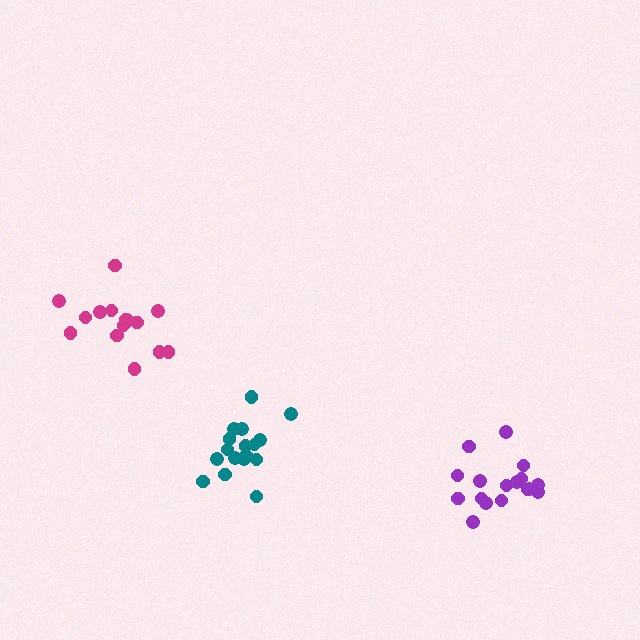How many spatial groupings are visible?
There are 3 spatial groupings.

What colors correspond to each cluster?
The clusters are colored: teal, purple, magenta.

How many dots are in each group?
Group 1: 17 dots, Group 2: 17 dots, Group 3: 16 dots (50 total).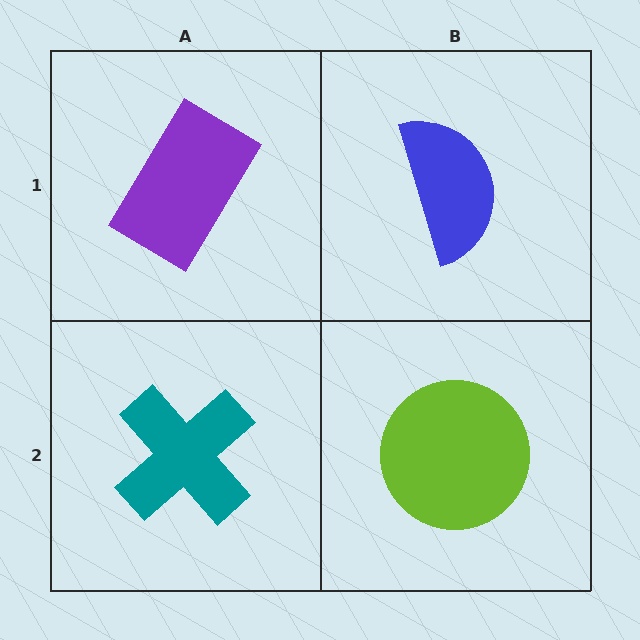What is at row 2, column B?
A lime circle.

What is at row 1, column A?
A purple rectangle.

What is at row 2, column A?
A teal cross.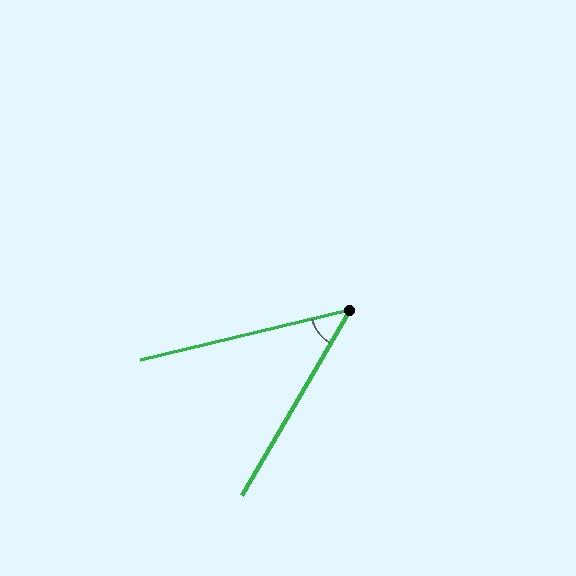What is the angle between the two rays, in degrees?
Approximately 46 degrees.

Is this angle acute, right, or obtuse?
It is acute.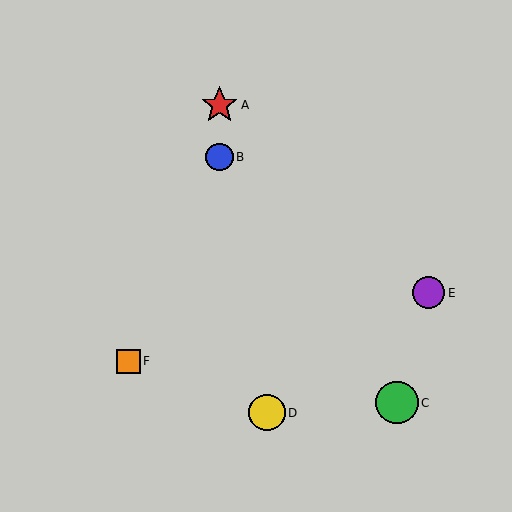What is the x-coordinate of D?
Object D is at x≈267.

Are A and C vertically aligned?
No, A is at x≈220 and C is at x≈397.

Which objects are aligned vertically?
Objects A, B are aligned vertically.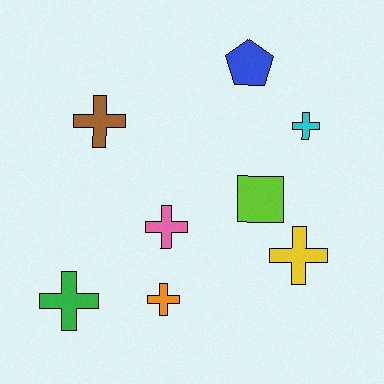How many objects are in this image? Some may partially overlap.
There are 8 objects.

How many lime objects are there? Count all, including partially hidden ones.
There is 1 lime object.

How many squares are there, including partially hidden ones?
There is 1 square.